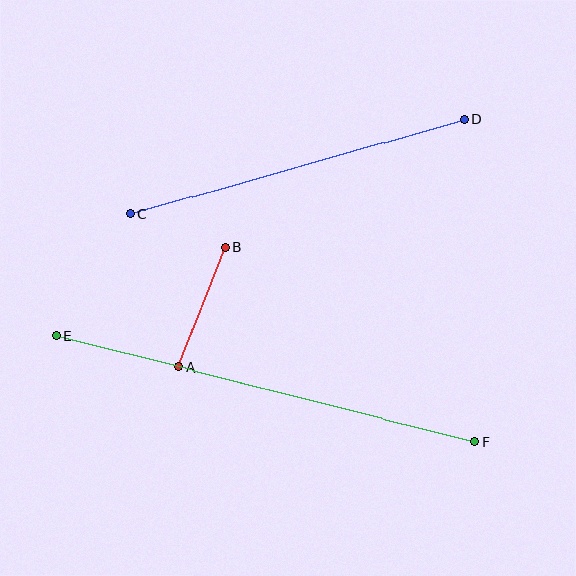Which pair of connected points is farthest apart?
Points E and F are farthest apart.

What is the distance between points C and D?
The distance is approximately 347 pixels.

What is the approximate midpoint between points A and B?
The midpoint is at approximately (202, 307) pixels.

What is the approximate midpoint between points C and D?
The midpoint is at approximately (297, 167) pixels.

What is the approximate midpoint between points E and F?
The midpoint is at approximately (265, 389) pixels.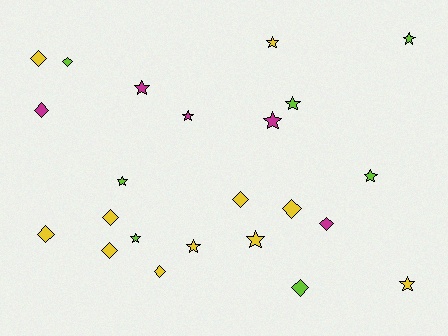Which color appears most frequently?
Yellow, with 11 objects.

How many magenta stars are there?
There are 3 magenta stars.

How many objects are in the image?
There are 23 objects.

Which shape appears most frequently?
Star, with 12 objects.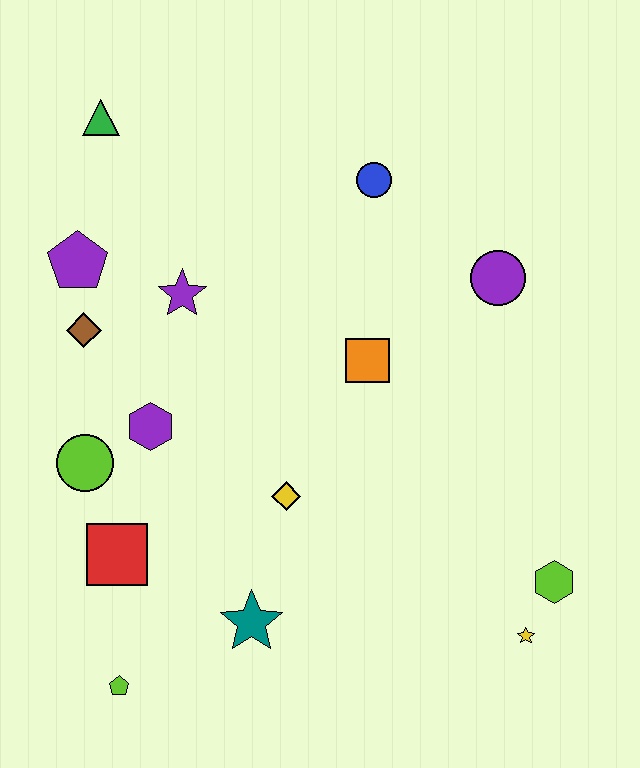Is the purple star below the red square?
No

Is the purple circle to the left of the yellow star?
Yes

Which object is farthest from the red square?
The purple circle is farthest from the red square.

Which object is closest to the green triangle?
The purple pentagon is closest to the green triangle.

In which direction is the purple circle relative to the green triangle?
The purple circle is to the right of the green triangle.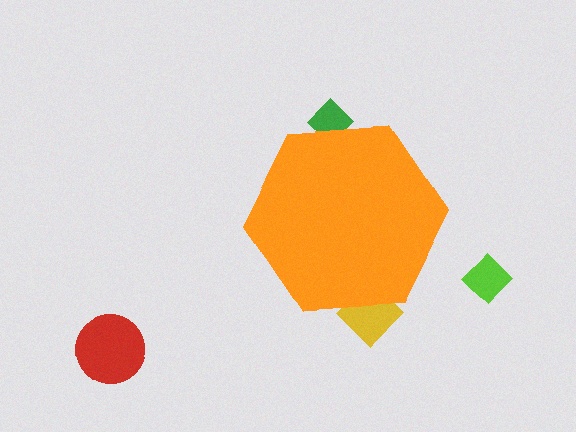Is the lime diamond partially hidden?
No, the lime diamond is fully visible.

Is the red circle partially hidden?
No, the red circle is fully visible.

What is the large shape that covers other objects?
An orange hexagon.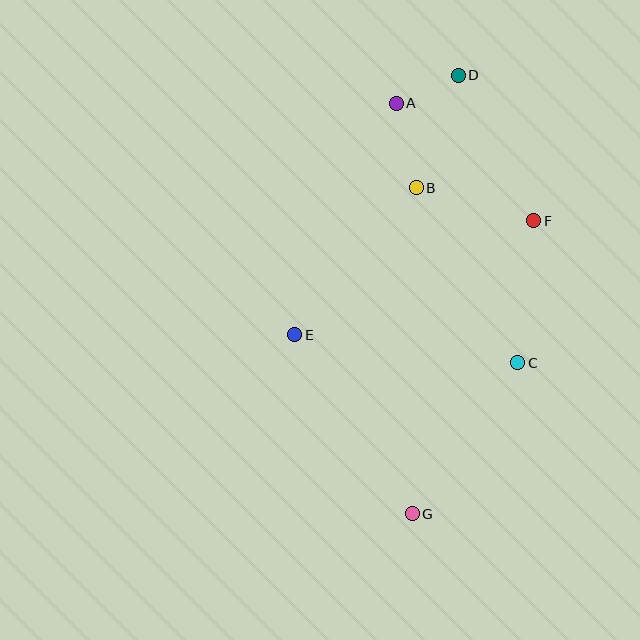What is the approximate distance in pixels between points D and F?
The distance between D and F is approximately 164 pixels.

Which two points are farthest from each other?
Points D and G are farthest from each other.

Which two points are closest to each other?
Points A and D are closest to each other.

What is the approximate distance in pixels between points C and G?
The distance between C and G is approximately 184 pixels.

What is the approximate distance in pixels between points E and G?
The distance between E and G is approximately 214 pixels.